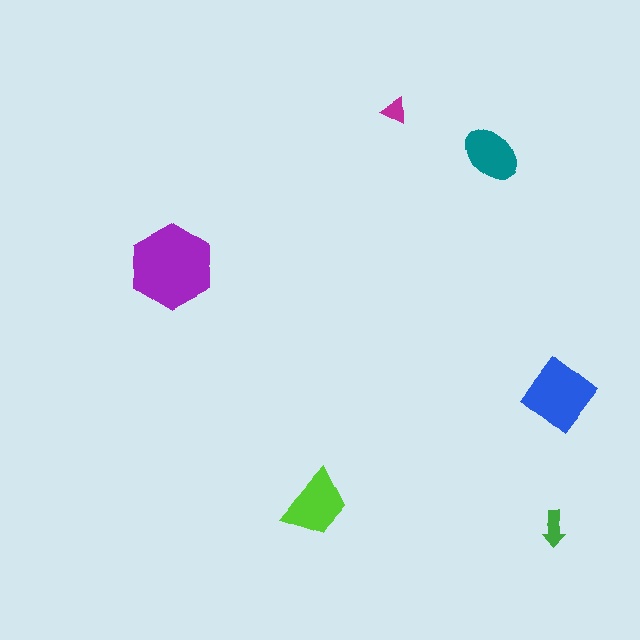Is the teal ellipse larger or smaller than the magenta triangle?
Larger.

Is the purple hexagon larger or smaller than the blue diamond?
Larger.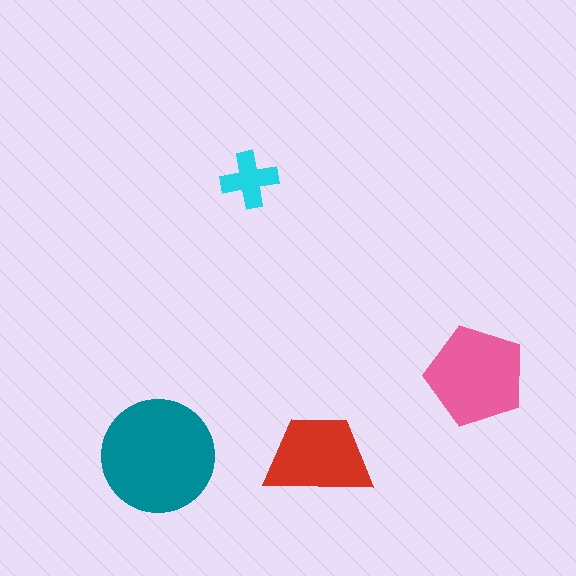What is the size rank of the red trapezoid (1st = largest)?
3rd.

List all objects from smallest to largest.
The cyan cross, the red trapezoid, the pink pentagon, the teal circle.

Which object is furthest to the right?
The pink pentagon is rightmost.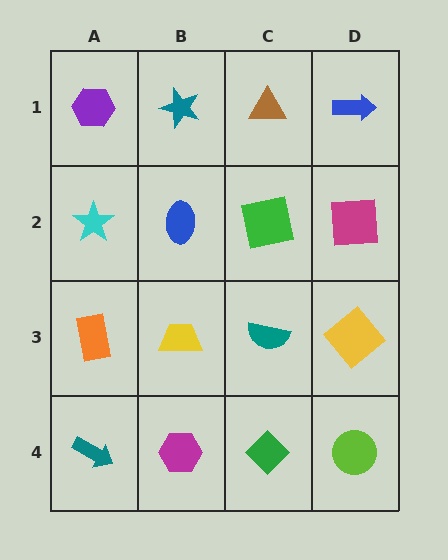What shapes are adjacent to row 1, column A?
A cyan star (row 2, column A), a teal star (row 1, column B).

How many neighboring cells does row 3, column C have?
4.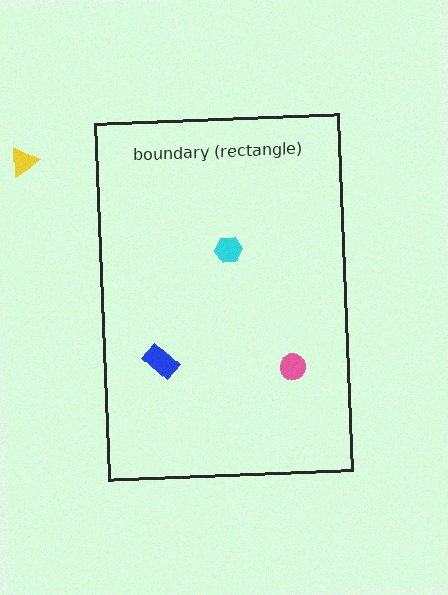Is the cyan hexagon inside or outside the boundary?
Inside.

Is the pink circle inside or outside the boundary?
Inside.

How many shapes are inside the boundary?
3 inside, 1 outside.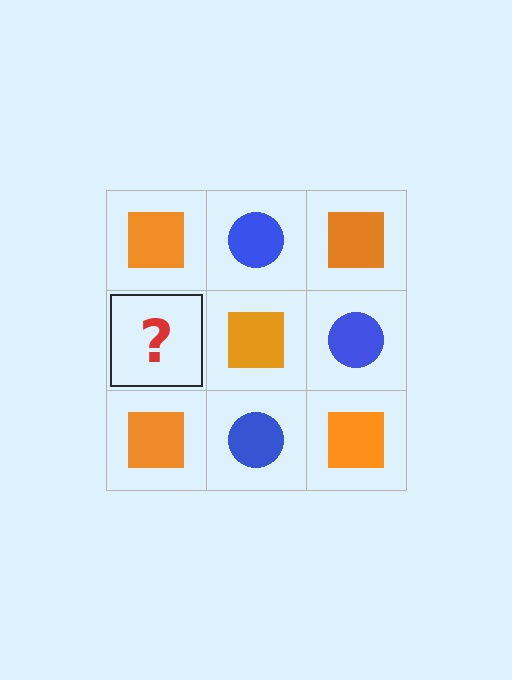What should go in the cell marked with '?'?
The missing cell should contain a blue circle.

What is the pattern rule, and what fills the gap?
The rule is that it alternates orange square and blue circle in a checkerboard pattern. The gap should be filled with a blue circle.